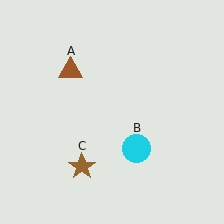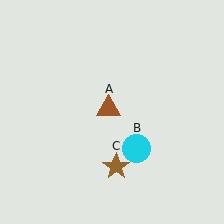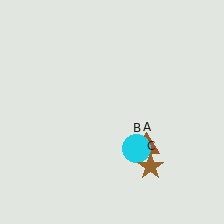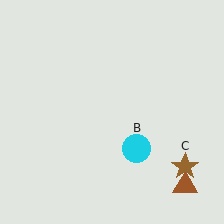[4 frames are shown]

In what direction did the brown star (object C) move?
The brown star (object C) moved right.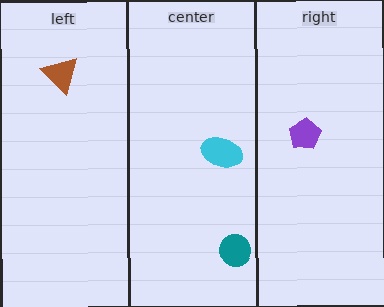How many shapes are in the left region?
1.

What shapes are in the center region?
The teal circle, the cyan ellipse.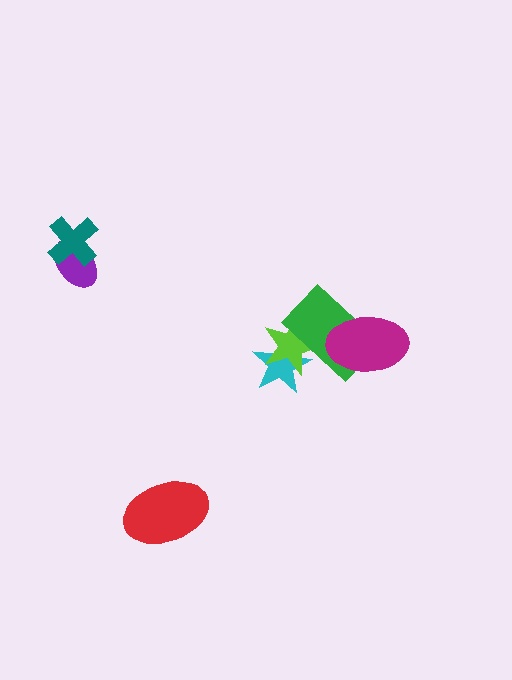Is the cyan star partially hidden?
Yes, it is partially covered by another shape.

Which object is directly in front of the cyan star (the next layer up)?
The lime star is directly in front of the cyan star.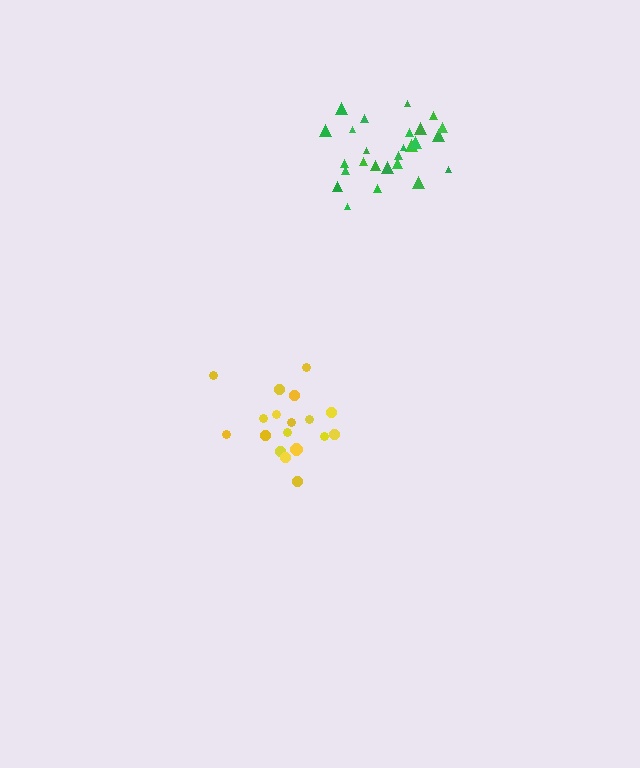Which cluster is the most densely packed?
Yellow.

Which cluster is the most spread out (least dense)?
Green.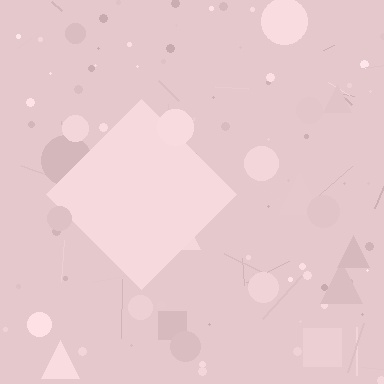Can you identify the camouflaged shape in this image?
The camouflaged shape is a diamond.